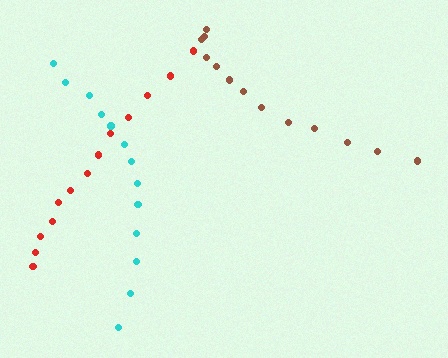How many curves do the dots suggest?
There are 3 distinct paths.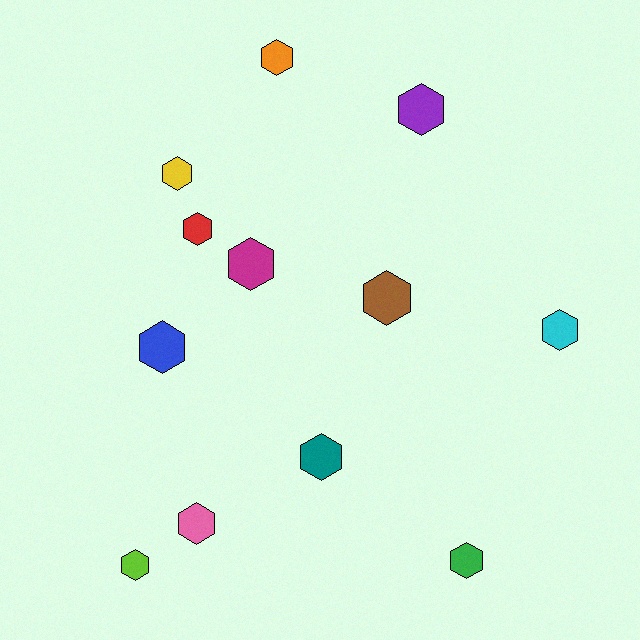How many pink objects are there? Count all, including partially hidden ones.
There is 1 pink object.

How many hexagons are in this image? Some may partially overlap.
There are 12 hexagons.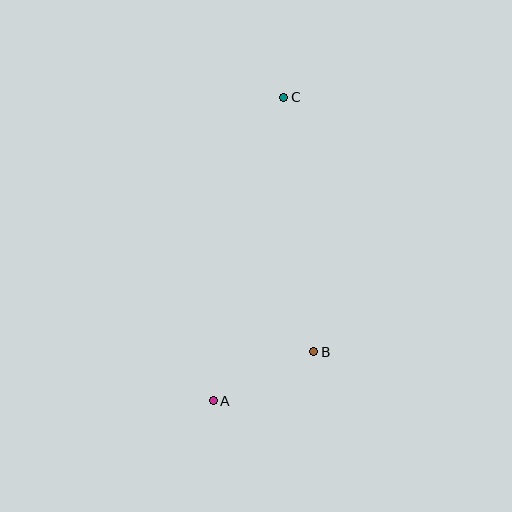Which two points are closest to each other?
Points A and B are closest to each other.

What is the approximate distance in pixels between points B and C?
The distance between B and C is approximately 256 pixels.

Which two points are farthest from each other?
Points A and C are farthest from each other.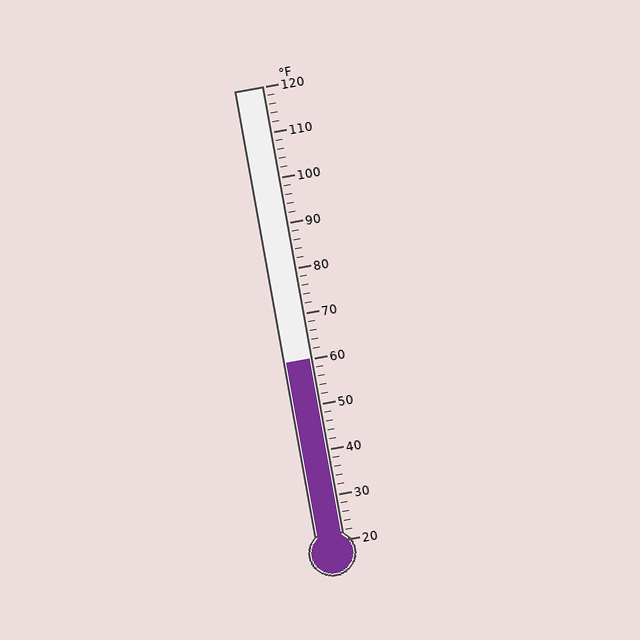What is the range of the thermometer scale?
The thermometer scale ranges from 20°F to 120°F.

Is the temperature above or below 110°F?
The temperature is below 110°F.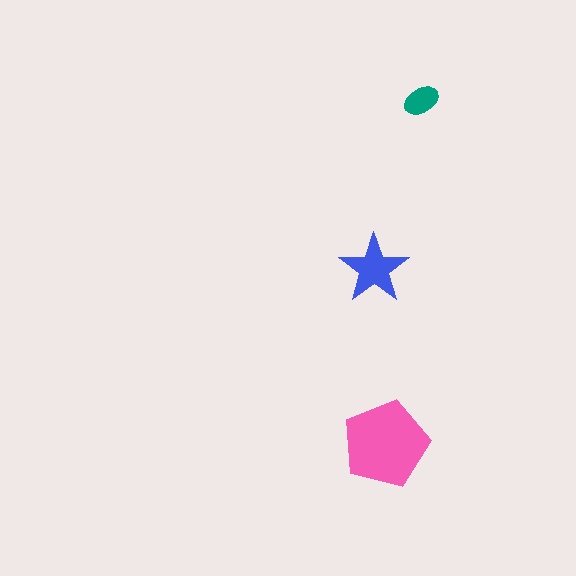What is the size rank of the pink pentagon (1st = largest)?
1st.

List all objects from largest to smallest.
The pink pentagon, the blue star, the teal ellipse.